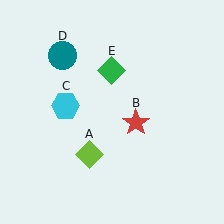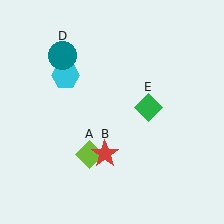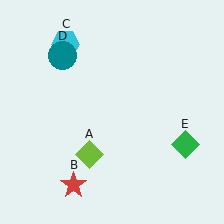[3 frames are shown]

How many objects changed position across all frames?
3 objects changed position: red star (object B), cyan hexagon (object C), green diamond (object E).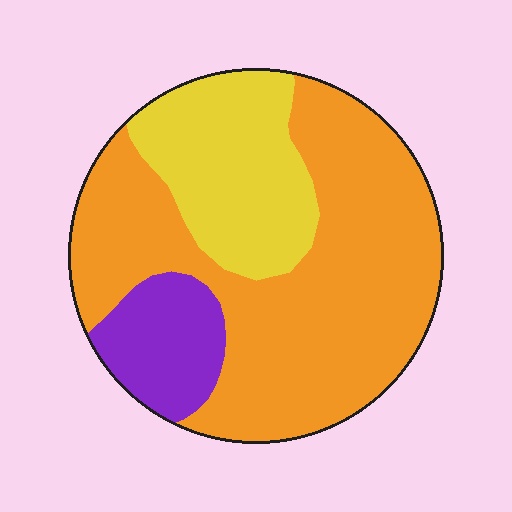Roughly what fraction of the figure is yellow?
Yellow covers roughly 25% of the figure.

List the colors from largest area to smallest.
From largest to smallest: orange, yellow, purple.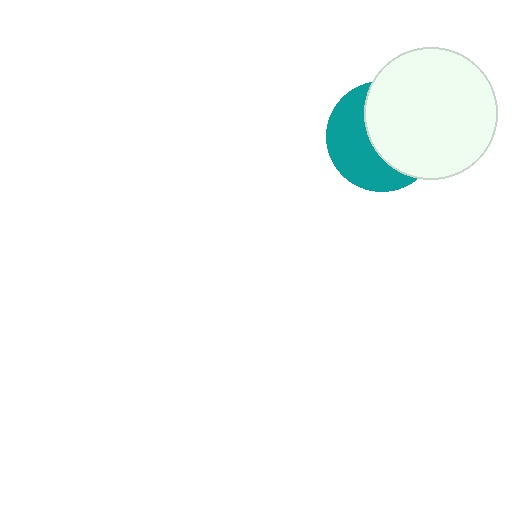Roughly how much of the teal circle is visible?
About half of it is visible (roughly 45%).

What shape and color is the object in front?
The object in front is a white circle.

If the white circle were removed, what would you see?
You would see the complete teal circle.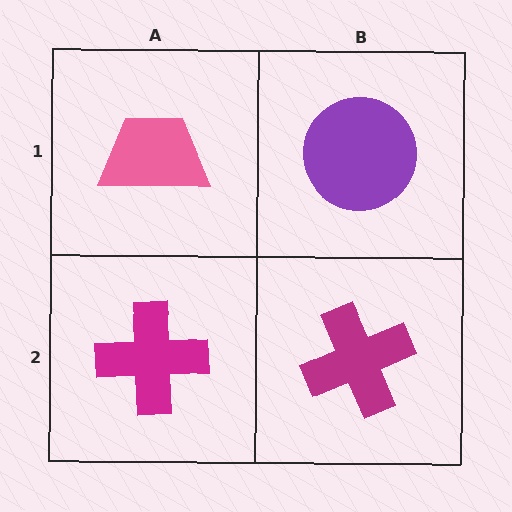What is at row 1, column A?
A pink trapezoid.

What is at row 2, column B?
A magenta cross.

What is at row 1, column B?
A purple circle.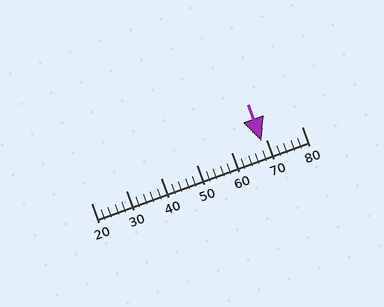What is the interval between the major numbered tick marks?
The major tick marks are spaced 10 units apart.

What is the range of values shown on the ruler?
The ruler shows values from 20 to 80.